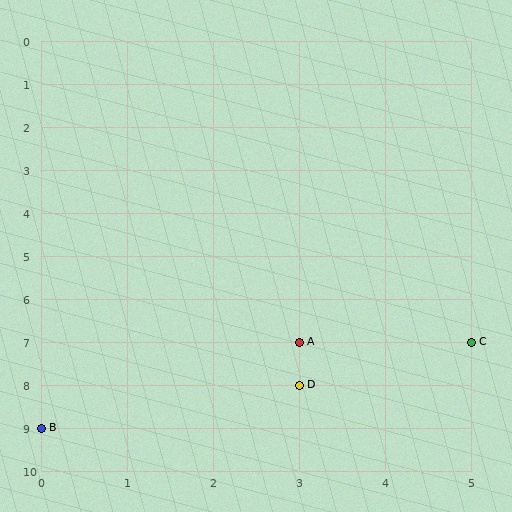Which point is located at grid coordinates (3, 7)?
Point A is at (3, 7).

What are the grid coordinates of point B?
Point B is at grid coordinates (0, 9).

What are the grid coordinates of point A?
Point A is at grid coordinates (3, 7).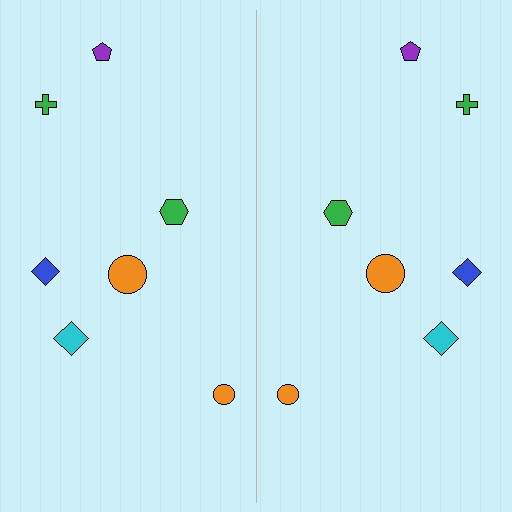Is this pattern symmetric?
Yes, this pattern has bilateral (reflection) symmetry.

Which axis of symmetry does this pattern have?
The pattern has a vertical axis of symmetry running through the center of the image.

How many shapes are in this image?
There are 14 shapes in this image.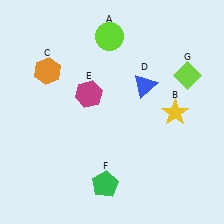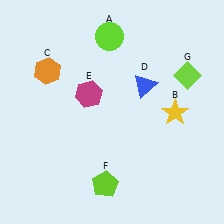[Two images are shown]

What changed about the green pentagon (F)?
In Image 1, F is green. In Image 2, it changed to lime.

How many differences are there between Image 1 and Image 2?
There is 1 difference between the two images.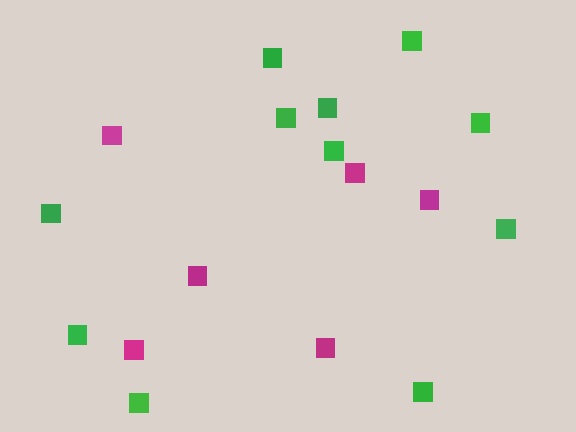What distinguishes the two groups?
There are 2 groups: one group of magenta squares (6) and one group of green squares (11).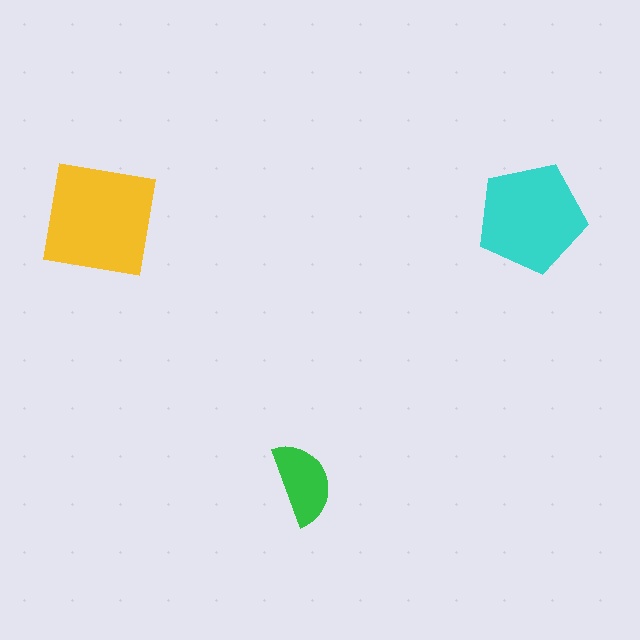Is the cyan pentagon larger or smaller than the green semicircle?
Larger.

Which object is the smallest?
The green semicircle.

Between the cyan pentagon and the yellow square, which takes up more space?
The yellow square.